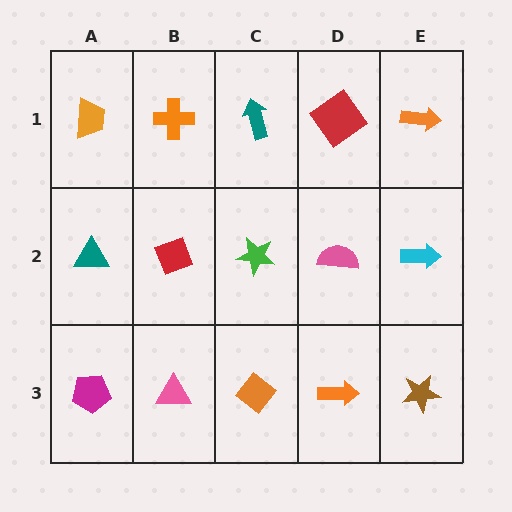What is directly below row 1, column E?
A cyan arrow.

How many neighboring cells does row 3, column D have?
3.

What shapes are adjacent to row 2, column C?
A teal arrow (row 1, column C), an orange diamond (row 3, column C), a red diamond (row 2, column B), a pink semicircle (row 2, column D).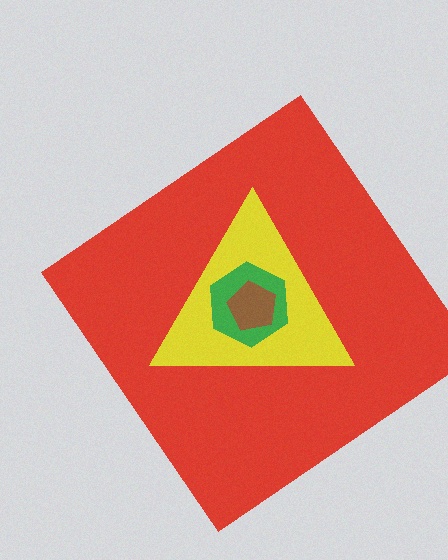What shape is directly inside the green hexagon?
The brown pentagon.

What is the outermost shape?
The red diamond.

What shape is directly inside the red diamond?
The yellow triangle.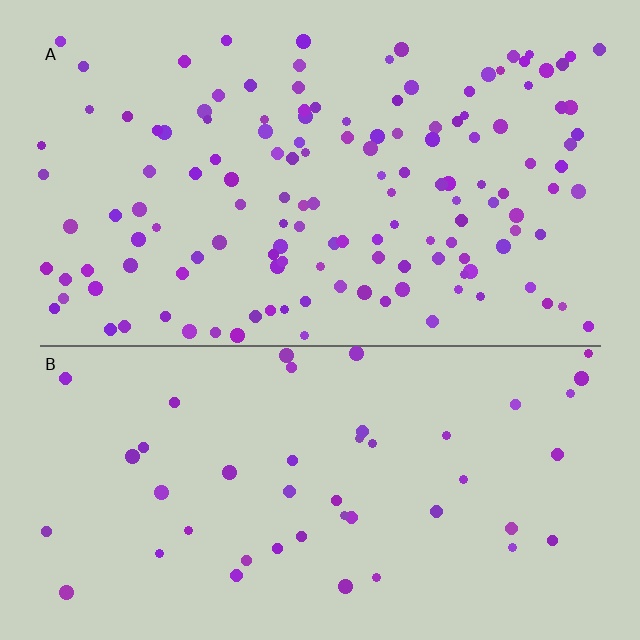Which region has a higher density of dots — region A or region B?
A (the top).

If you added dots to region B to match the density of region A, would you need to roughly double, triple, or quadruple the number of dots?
Approximately triple.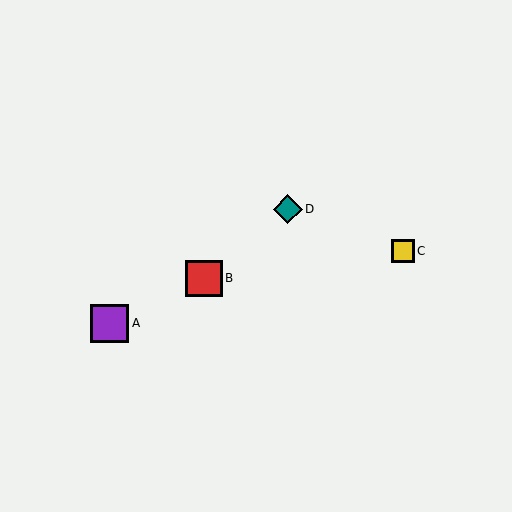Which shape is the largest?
The purple square (labeled A) is the largest.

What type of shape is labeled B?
Shape B is a red square.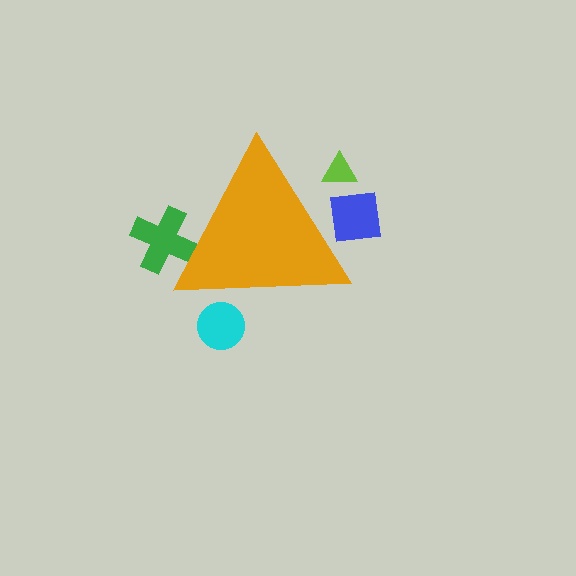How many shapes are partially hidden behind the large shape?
4 shapes are partially hidden.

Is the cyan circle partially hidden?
Yes, the cyan circle is partially hidden behind the orange triangle.